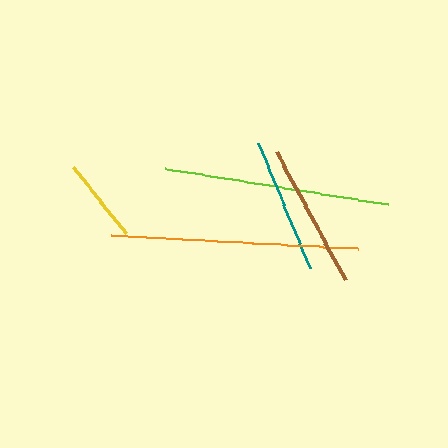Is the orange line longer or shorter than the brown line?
The orange line is longer than the brown line.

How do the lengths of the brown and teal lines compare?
The brown and teal lines are approximately the same length.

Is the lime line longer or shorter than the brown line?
The lime line is longer than the brown line.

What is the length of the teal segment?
The teal segment is approximately 136 pixels long.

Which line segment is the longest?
The orange line is the longest at approximately 248 pixels.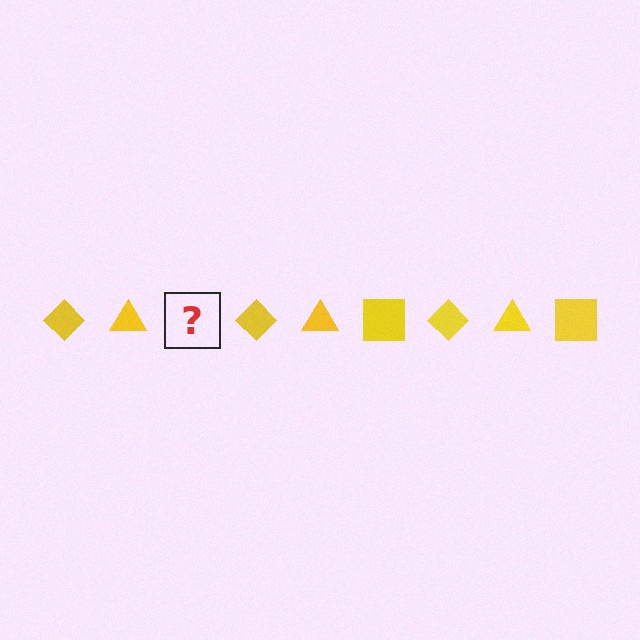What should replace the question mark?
The question mark should be replaced with a yellow square.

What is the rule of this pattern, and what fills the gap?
The rule is that the pattern cycles through diamond, triangle, square shapes in yellow. The gap should be filled with a yellow square.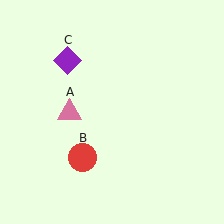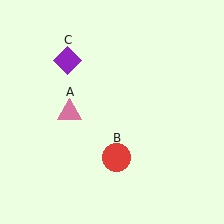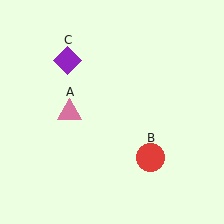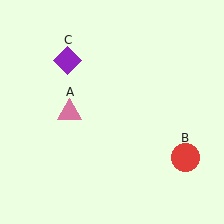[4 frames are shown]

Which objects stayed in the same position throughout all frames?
Pink triangle (object A) and purple diamond (object C) remained stationary.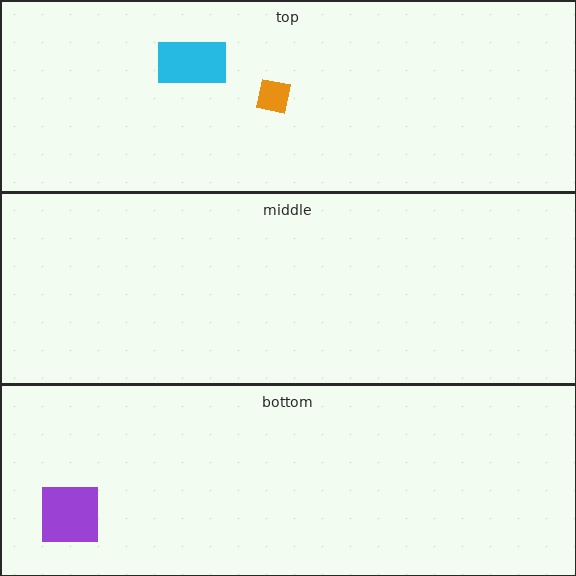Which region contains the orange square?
The top region.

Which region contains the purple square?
The bottom region.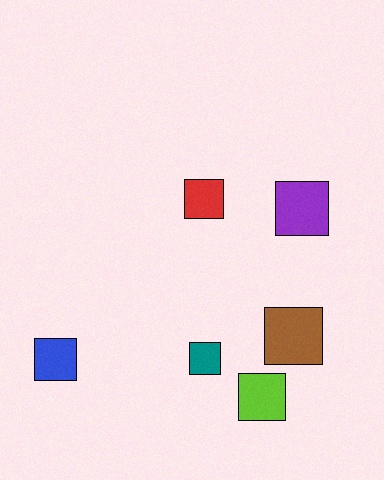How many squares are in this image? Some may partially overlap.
There are 6 squares.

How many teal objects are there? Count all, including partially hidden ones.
There is 1 teal object.